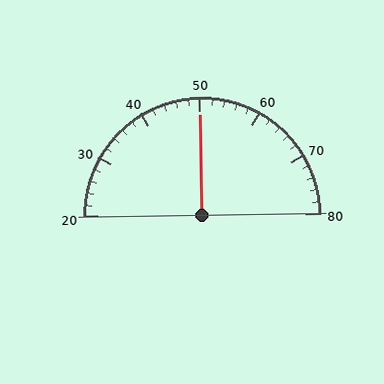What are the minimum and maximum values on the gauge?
The gauge ranges from 20 to 80.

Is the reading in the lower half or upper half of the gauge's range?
The reading is in the upper half of the range (20 to 80).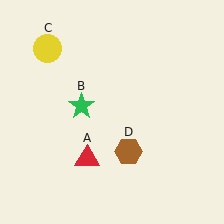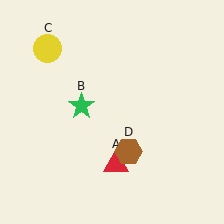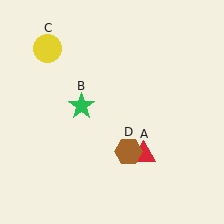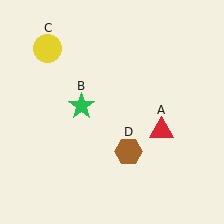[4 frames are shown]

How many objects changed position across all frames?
1 object changed position: red triangle (object A).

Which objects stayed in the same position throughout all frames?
Green star (object B) and yellow circle (object C) and brown hexagon (object D) remained stationary.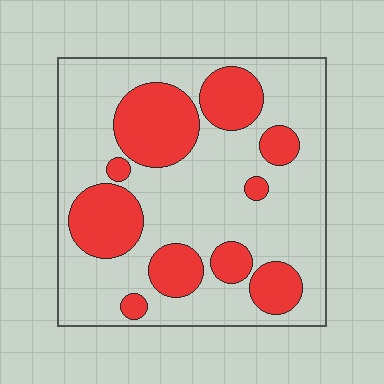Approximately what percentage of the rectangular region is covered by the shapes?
Approximately 30%.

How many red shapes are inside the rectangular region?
10.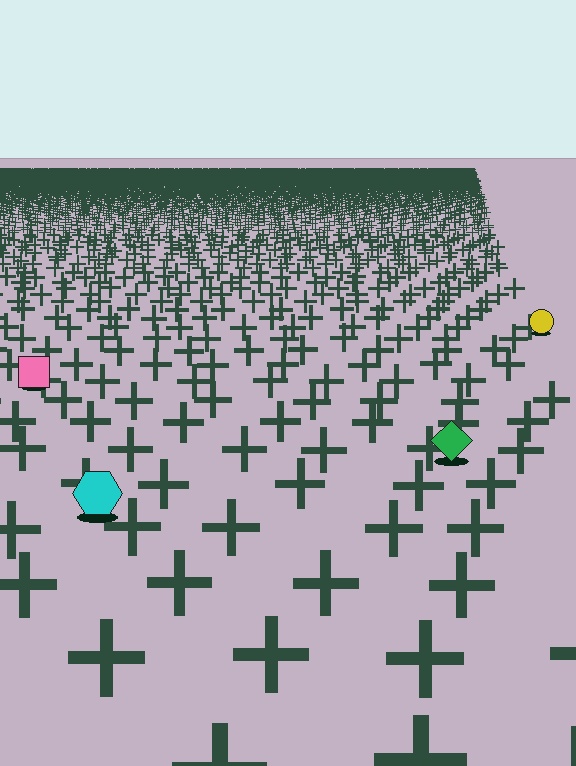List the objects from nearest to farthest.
From nearest to farthest: the cyan hexagon, the green diamond, the pink square, the yellow circle.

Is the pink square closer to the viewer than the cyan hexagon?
No. The cyan hexagon is closer — you can tell from the texture gradient: the ground texture is coarser near it.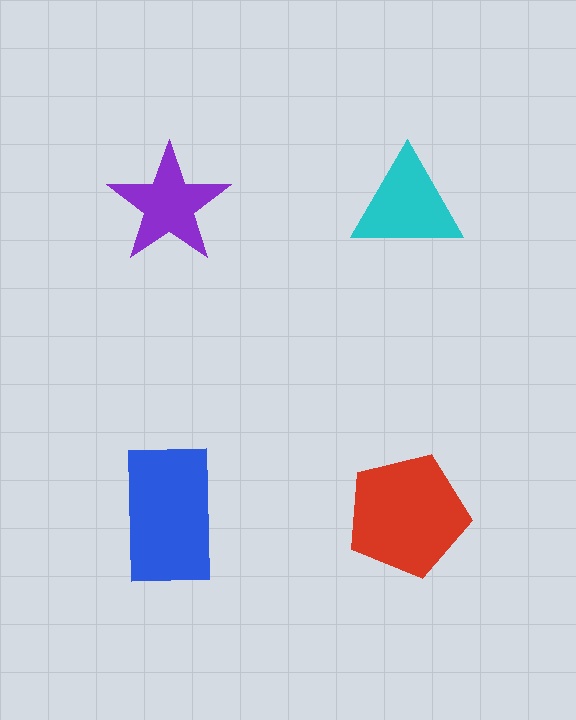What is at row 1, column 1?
A purple star.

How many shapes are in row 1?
2 shapes.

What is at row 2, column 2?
A red pentagon.